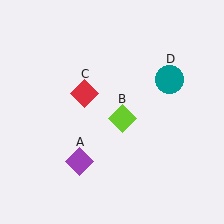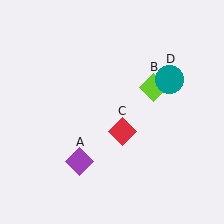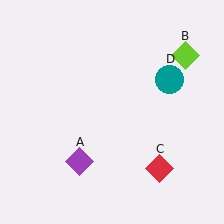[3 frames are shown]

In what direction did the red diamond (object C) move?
The red diamond (object C) moved down and to the right.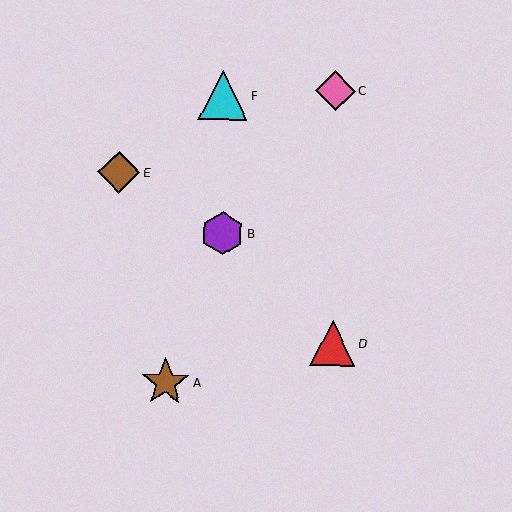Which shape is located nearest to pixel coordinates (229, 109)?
The cyan triangle (labeled F) at (223, 95) is nearest to that location.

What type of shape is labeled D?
Shape D is a red triangle.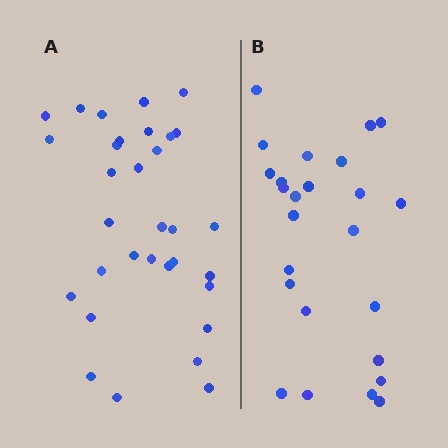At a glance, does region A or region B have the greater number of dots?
Region A (the left region) has more dots.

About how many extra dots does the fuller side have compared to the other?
Region A has roughly 8 or so more dots than region B.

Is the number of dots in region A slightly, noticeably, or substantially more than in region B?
Region A has noticeably more, but not dramatically so. The ratio is roughly 1.3 to 1.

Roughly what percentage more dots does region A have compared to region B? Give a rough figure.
About 30% more.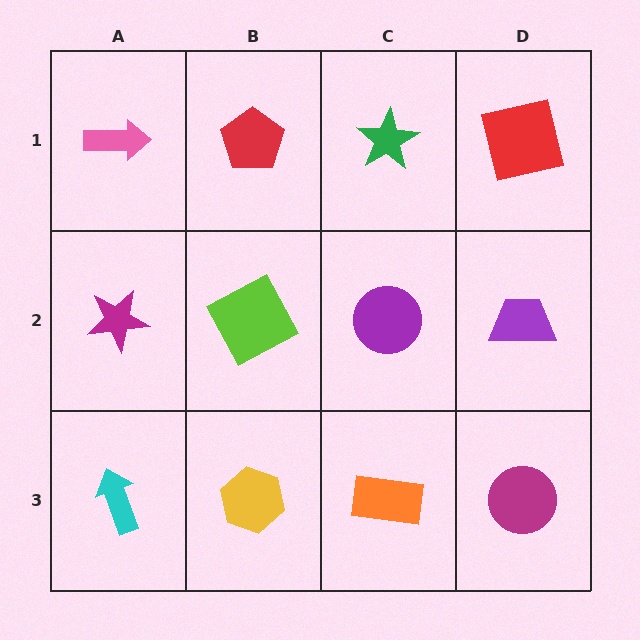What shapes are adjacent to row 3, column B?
A lime square (row 2, column B), a cyan arrow (row 3, column A), an orange rectangle (row 3, column C).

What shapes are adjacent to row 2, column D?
A red square (row 1, column D), a magenta circle (row 3, column D), a purple circle (row 2, column C).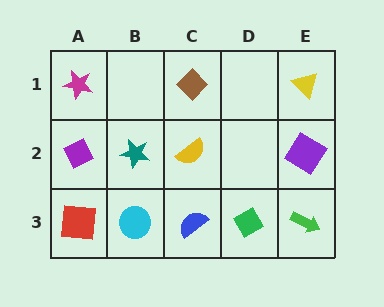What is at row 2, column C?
A yellow semicircle.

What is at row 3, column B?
A cyan circle.